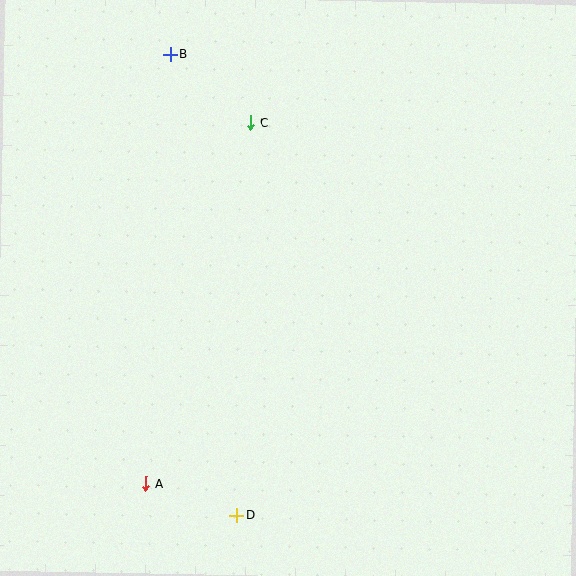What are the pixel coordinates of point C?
Point C is at (251, 123).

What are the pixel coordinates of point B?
Point B is at (170, 54).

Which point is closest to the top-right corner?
Point C is closest to the top-right corner.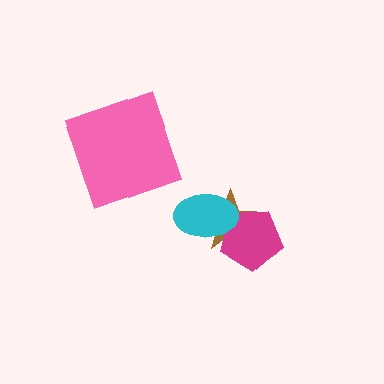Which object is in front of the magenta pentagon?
The cyan ellipse is in front of the magenta pentagon.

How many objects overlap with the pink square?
0 objects overlap with the pink square.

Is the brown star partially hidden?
Yes, it is partially covered by another shape.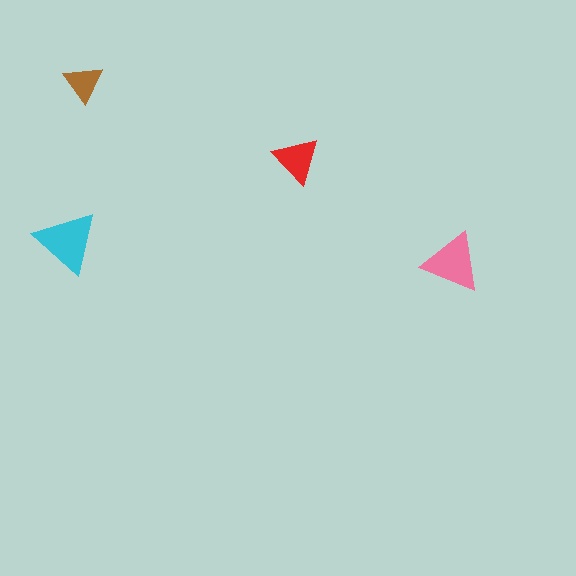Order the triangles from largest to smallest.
the cyan one, the pink one, the red one, the brown one.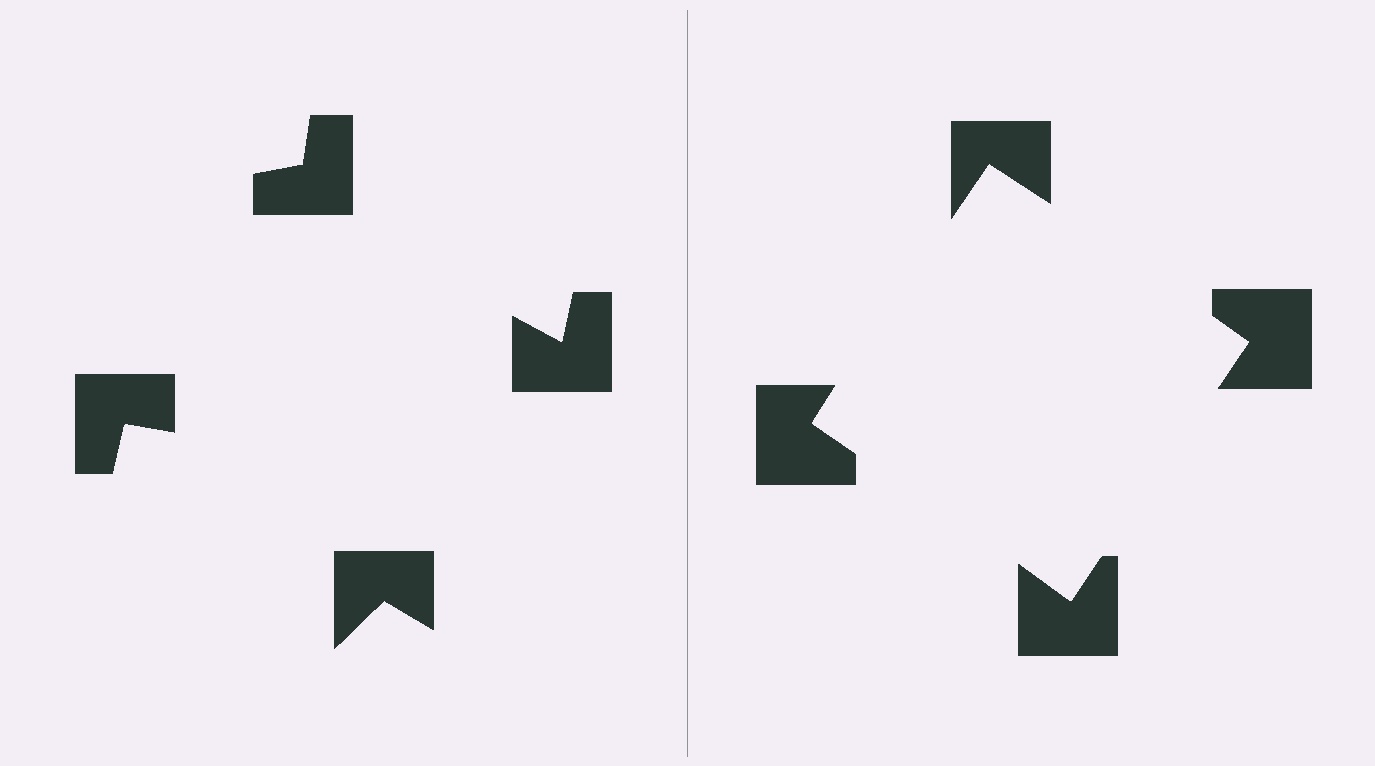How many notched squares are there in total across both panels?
8 — 4 on each side.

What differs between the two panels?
The notched squares are positioned identically on both sides; only the wedge orientations differ. On the right they align to a square; on the left they are misaligned.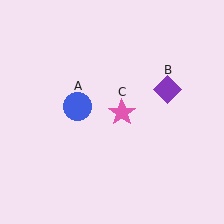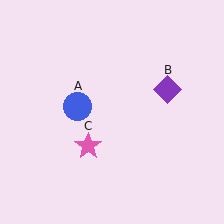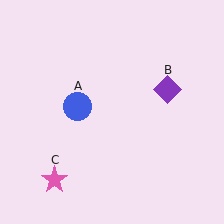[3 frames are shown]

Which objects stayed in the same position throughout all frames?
Blue circle (object A) and purple diamond (object B) remained stationary.